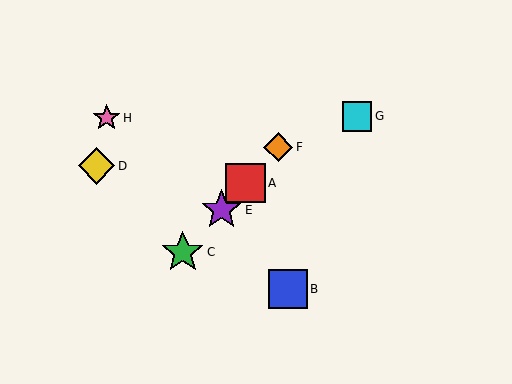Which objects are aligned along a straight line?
Objects A, C, E, F are aligned along a straight line.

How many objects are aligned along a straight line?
4 objects (A, C, E, F) are aligned along a straight line.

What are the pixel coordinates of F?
Object F is at (278, 147).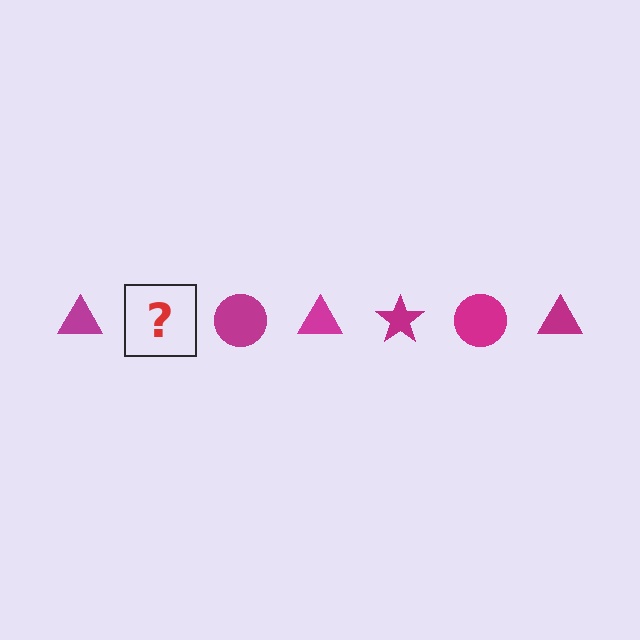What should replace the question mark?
The question mark should be replaced with a magenta star.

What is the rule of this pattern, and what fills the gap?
The rule is that the pattern cycles through triangle, star, circle shapes in magenta. The gap should be filled with a magenta star.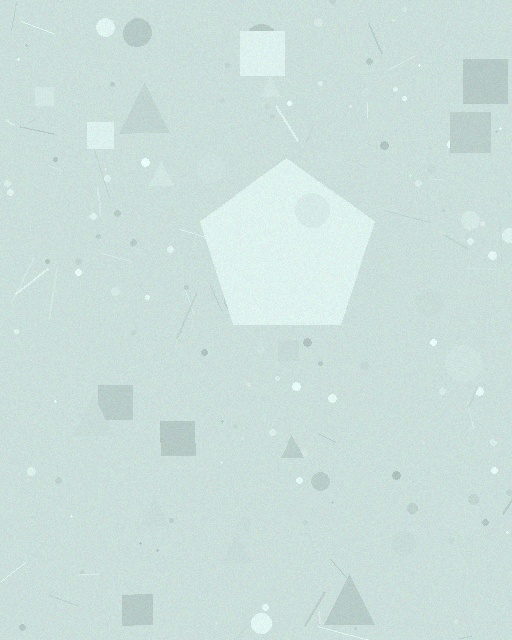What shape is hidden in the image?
A pentagon is hidden in the image.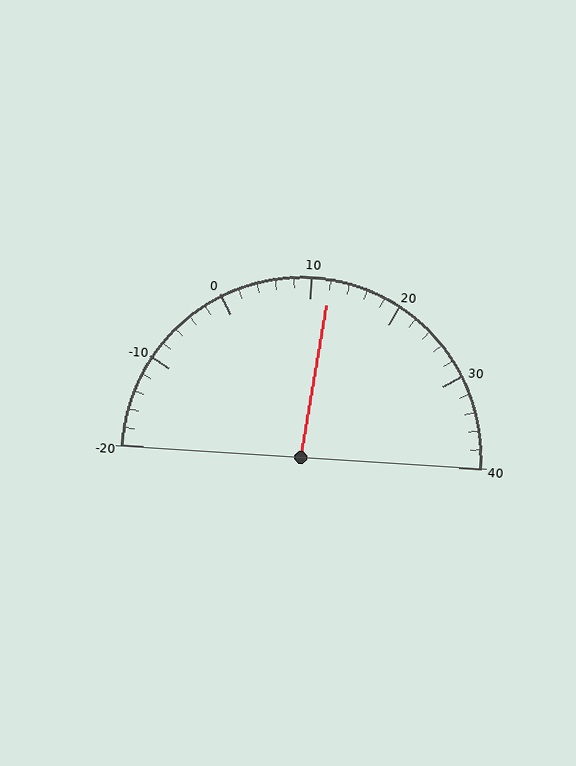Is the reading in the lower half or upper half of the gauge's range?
The reading is in the upper half of the range (-20 to 40).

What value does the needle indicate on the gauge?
The needle indicates approximately 12.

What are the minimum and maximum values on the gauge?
The gauge ranges from -20 to 40.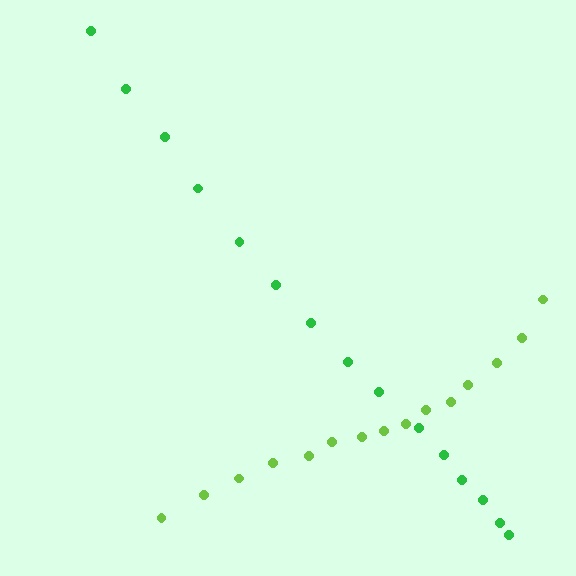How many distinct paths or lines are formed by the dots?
There are 2 distinct paths.